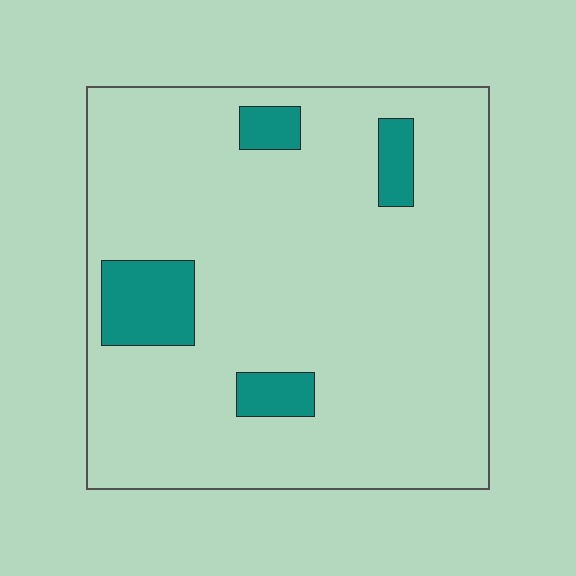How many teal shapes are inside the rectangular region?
4.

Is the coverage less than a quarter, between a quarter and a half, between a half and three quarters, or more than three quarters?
Less than a quarter.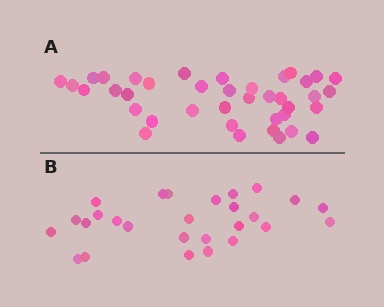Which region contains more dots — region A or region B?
Region A (the top region) has more dots.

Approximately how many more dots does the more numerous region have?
Region A has roughly 12 or so more dots than region B.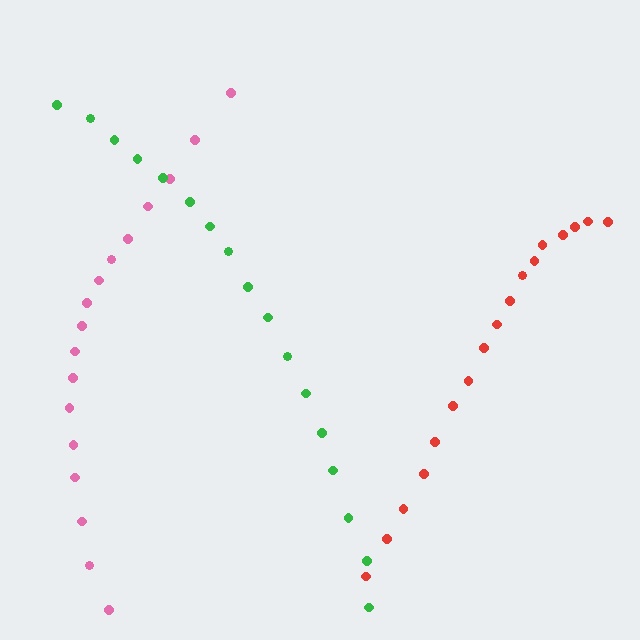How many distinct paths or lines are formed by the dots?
There are 3 distinct paths.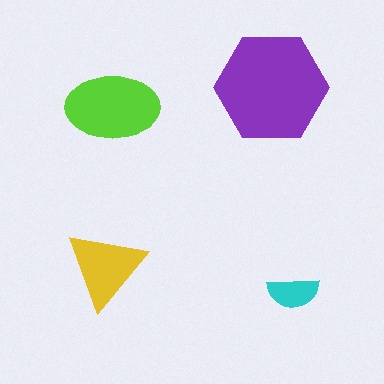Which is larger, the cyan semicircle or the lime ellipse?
The lime ellipse.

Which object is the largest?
The purple hexagon.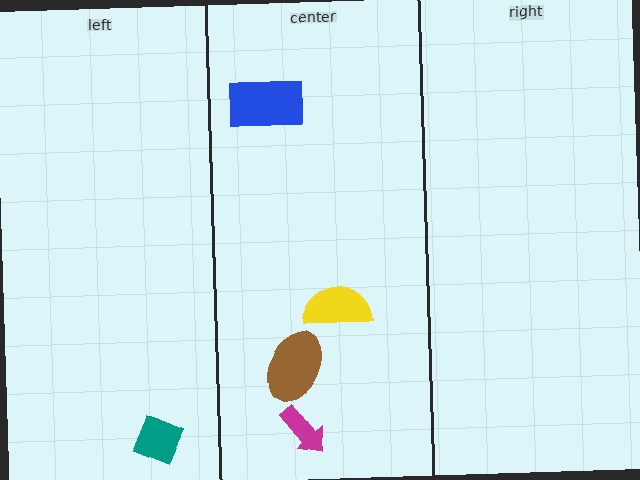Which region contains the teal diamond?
The left region.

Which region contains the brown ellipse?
The center region.